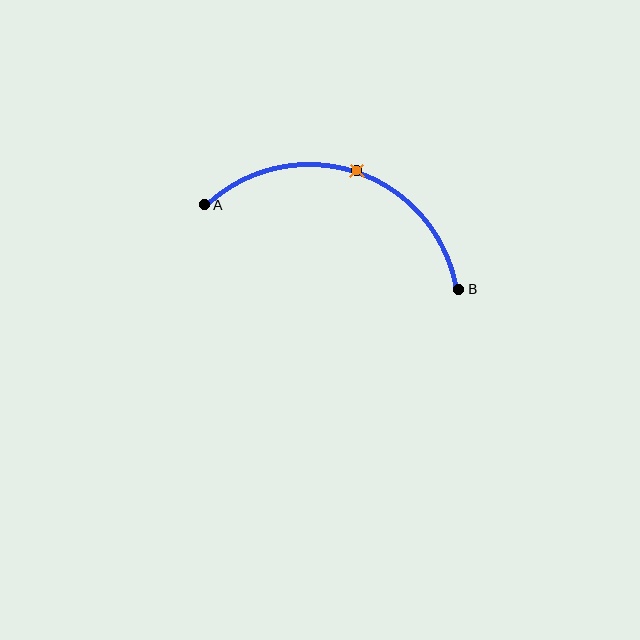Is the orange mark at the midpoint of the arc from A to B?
Yes. The orange mark lies on the arc at equal arc-length from both A and B — it is the arc midpoint.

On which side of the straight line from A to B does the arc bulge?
The arc bulges above the straight line connecting A and B.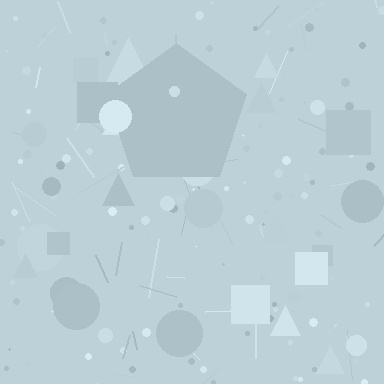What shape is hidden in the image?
A pentagon is hidden in the image.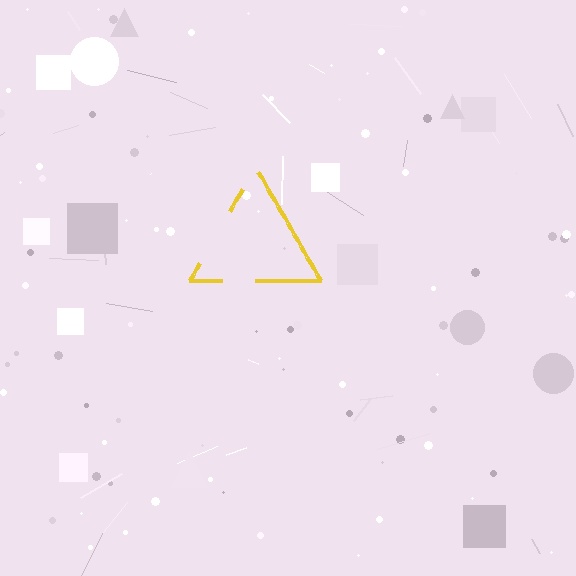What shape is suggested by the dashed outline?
The dashed outline suggests a triangle.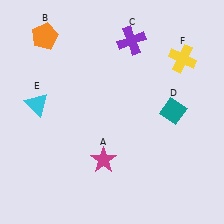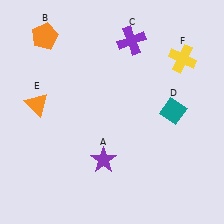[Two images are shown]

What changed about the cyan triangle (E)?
In Image 1, E is cyan. In Image 2, it changed to orange.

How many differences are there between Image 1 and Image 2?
There are 2 differences between the two images.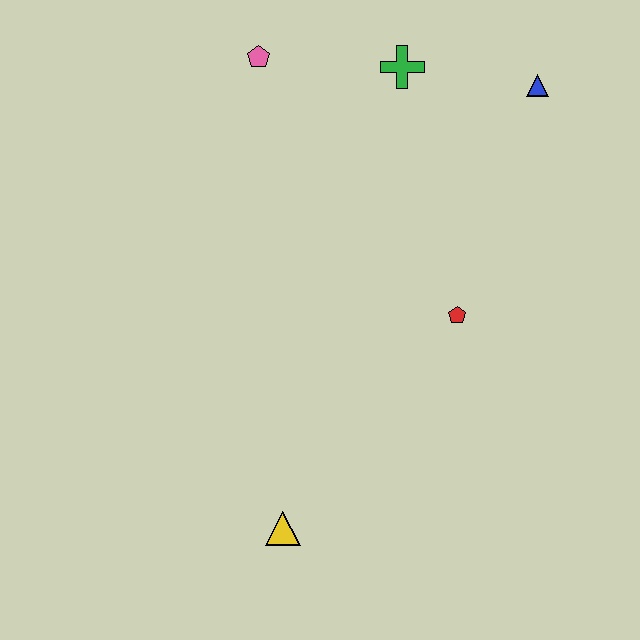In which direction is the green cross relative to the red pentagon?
The green cross is above the red pentagon.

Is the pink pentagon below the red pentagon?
No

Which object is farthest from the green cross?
The yellow triangle is farthest from the green cross.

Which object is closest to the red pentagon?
The blue triangle is closest to the red pentagon.